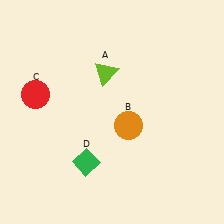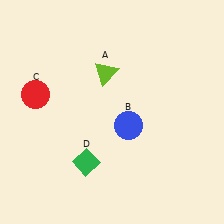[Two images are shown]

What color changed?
The circle (B) changed from orange in Image 1 to blue in Image 2.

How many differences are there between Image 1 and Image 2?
There is 1 difference between the two images.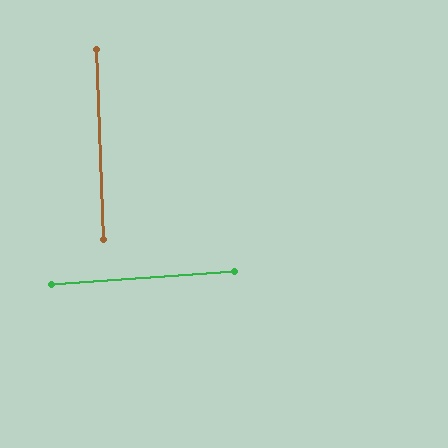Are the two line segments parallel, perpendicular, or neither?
Perpendicular — they meet at approximately 88°.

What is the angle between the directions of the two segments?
Approximately 88 degrees.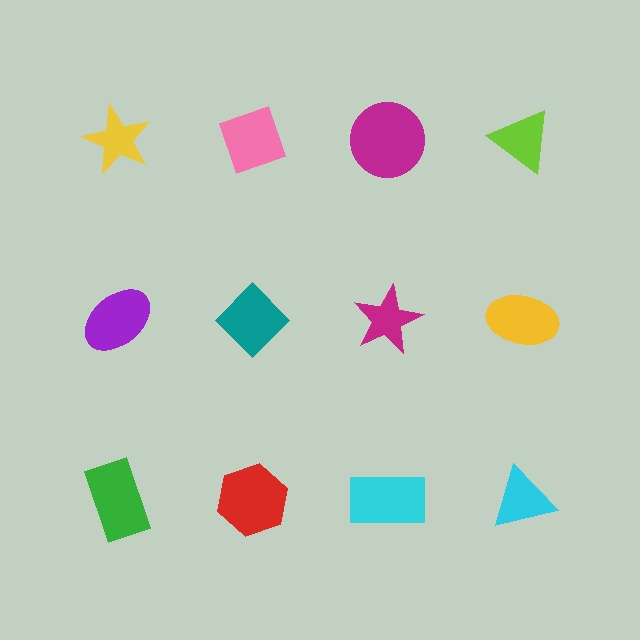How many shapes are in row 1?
4 shapes.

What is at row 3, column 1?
A green rectangle.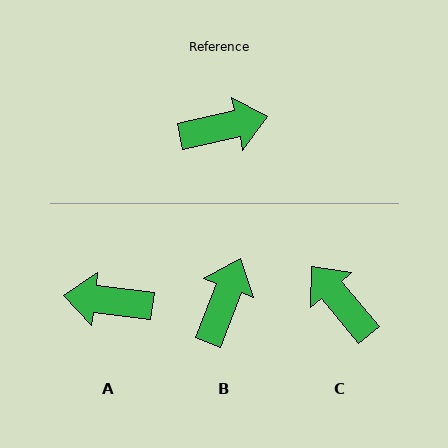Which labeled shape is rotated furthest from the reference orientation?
A, about 161 degrees away.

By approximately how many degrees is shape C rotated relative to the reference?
Approximately 118 degrees counter-clockwise.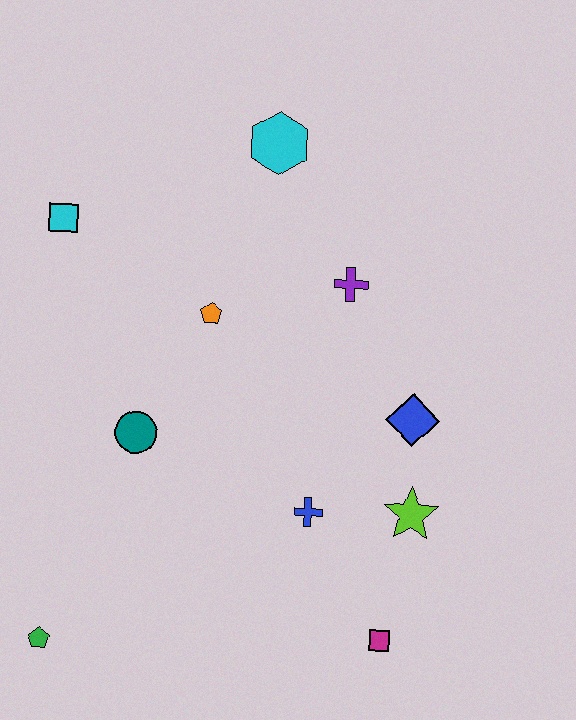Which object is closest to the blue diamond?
The lime star is closest to the blue diamond.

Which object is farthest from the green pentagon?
The cyan hexagon is farthest from the green pentagon.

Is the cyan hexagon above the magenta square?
Yes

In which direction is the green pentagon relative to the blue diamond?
The green pentagon is to the left of the blue diamond.